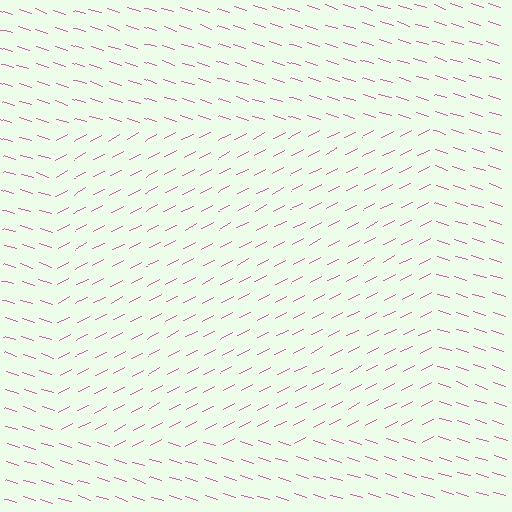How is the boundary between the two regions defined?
The boundary is defined purely by a change in line orientation (approximately 45 degrees difference). All lines are the same color and thickness.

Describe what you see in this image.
The image is filled with small pink line segments. A rectangle region in the image has lines oriented differently from the surrounding lines, creating a visible texture boundary.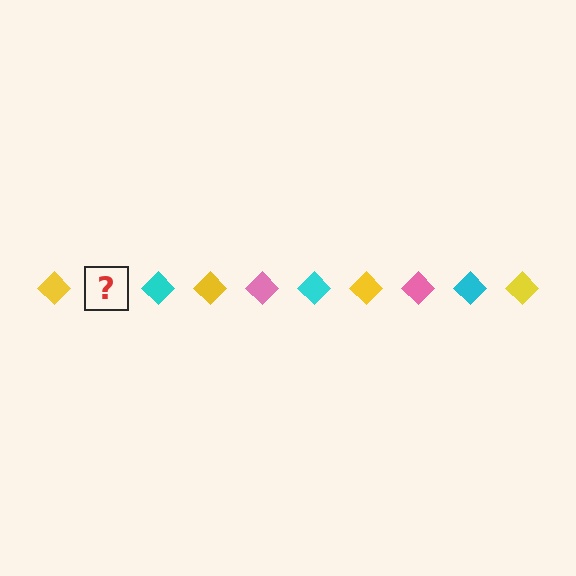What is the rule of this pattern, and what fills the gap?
The rule is that the pattern cycles through yellow, pink, cyan diamonds. The gap should be filled with a pink diamond.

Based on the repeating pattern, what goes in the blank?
The blank should be a pink diamond.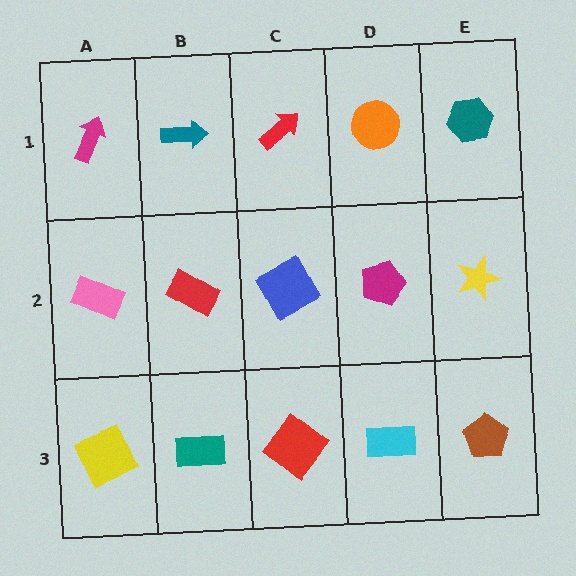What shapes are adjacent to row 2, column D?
An orange circle (row 1, column D), a cyan rectangle (row 3, column D), a blue square (row 2, column C), a yellow star (row 2, column E).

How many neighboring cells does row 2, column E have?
3.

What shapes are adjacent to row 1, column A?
A pink rectangle (row 2, column A), a teal arrow (row 1, column B).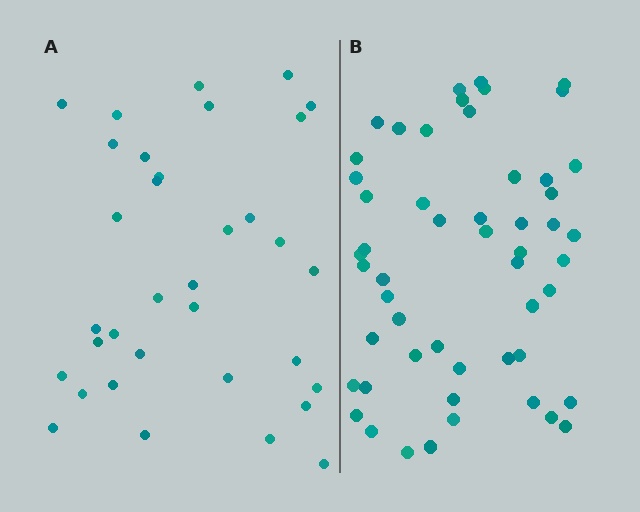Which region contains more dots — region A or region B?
Region B (the right region) has more dots.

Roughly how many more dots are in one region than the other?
Region B has approximately 20 more dots than region A.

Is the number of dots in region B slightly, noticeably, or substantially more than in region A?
Region B has substantially more. The ratio is roughly 1.6 to 1.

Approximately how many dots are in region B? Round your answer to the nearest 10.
About 50 dots. (The exact count is 53, which rounds to 50.)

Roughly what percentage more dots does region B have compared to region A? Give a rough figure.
About 55% more.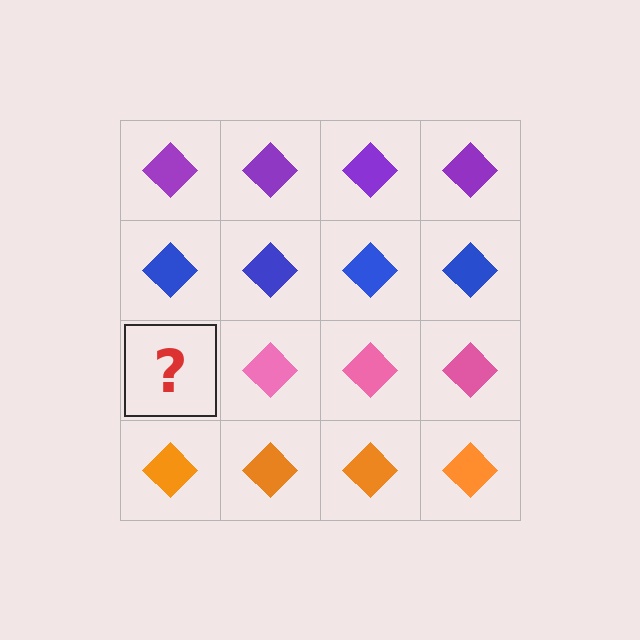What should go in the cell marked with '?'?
The missing cell should contain a pink diamond.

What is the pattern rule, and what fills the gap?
The rule is that each row has a consistent color. The gap should be filled with a pink diamond.